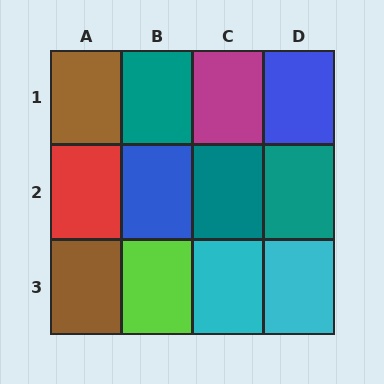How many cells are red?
1 cell is red.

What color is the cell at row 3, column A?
Brown.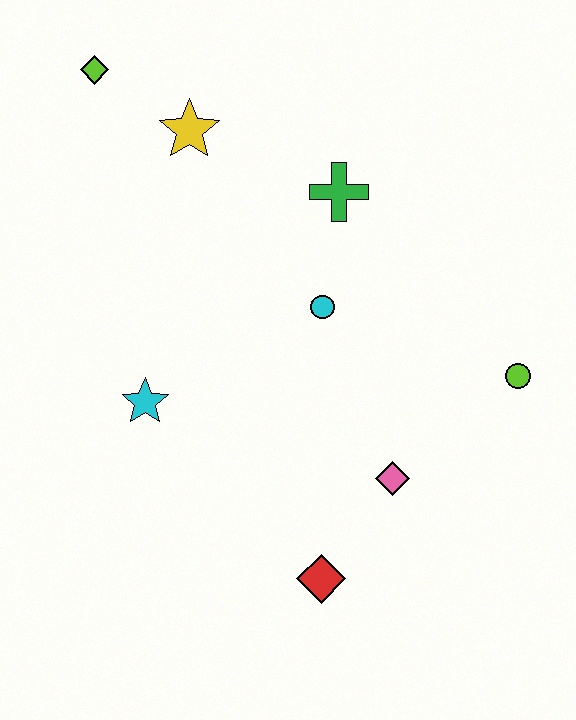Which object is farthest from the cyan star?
The lime circle is farthest from the cyan star.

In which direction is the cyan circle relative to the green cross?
The cyan circle is below the green cross.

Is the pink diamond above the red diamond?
Yes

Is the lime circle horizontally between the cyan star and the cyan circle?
No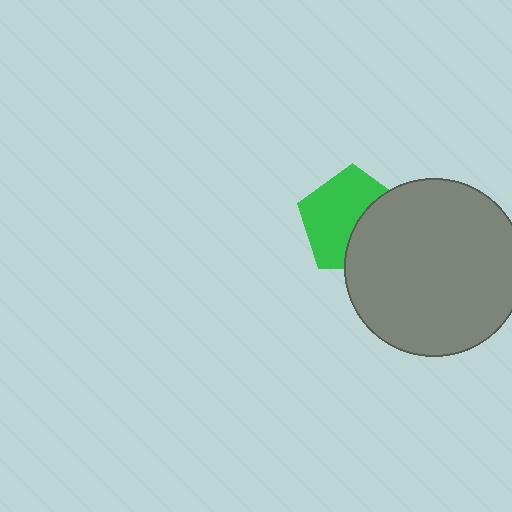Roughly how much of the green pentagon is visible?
About half of it is visible (roughly 60%).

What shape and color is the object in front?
The object in front is a gray circle.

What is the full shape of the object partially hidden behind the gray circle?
The partially hidden object is a green pentagon.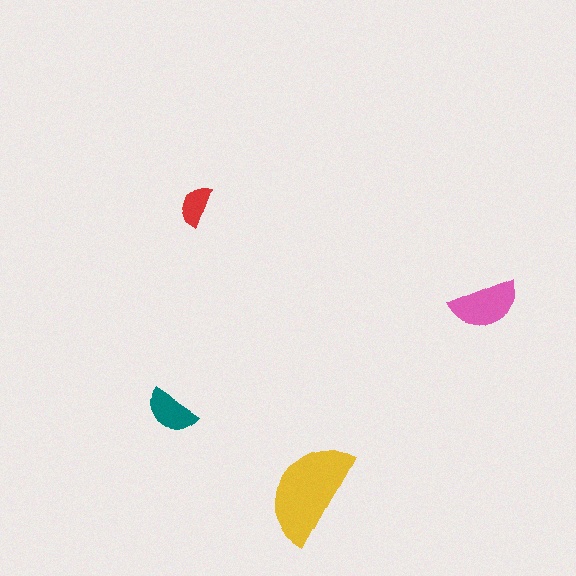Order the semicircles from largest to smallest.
the yellow one, the pink one, the teal one, the red one.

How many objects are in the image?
There are 4 objects in the image.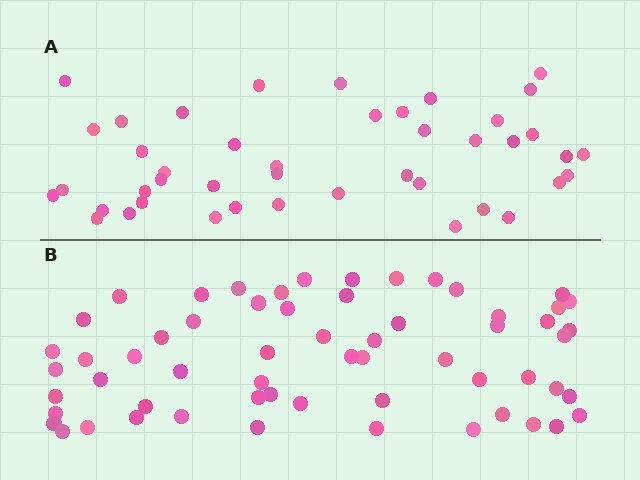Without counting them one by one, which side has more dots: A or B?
Region B (the bottom region) has more dots.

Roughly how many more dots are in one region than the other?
Region B has approximately 15 more dots than region A.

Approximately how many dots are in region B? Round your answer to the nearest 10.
About 60 dots.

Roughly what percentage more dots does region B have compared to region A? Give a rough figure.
About 40% more.